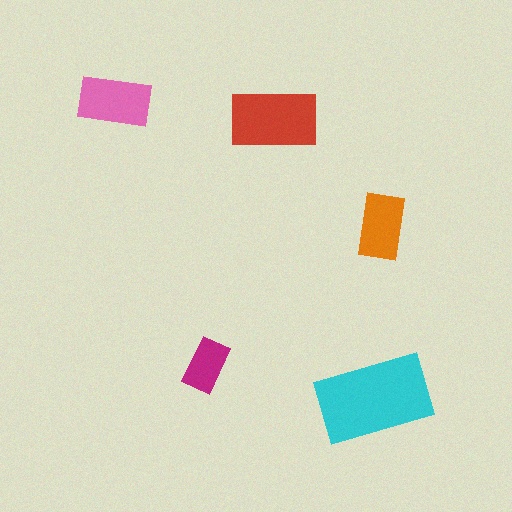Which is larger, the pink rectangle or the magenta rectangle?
The pink one.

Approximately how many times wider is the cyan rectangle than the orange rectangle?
About 1.5 times wider.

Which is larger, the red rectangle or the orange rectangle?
The red one.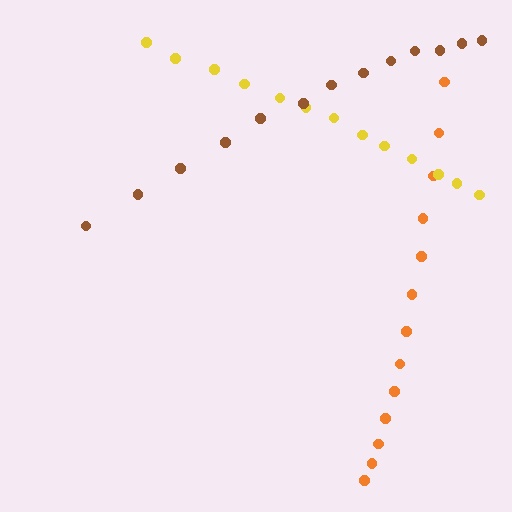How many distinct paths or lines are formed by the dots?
There are 3 distinct paths.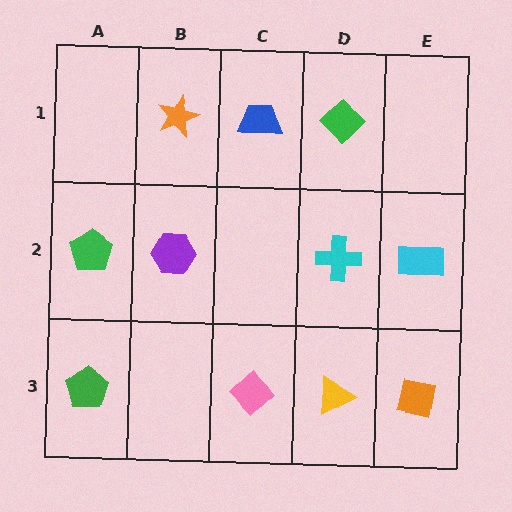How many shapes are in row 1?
3 shapes.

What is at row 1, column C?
A blue trapezoid.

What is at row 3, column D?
A yellow triangle.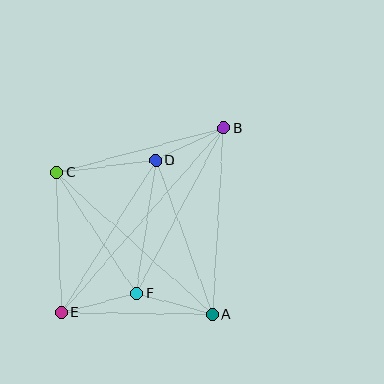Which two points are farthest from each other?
Points B and E are farthest from each other.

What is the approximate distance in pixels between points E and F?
The distance between E and F is approximately 78 pixels.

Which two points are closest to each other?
Points B and D are closest to each other.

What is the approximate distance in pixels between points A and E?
The distance between A and E is approximately 151 pixels.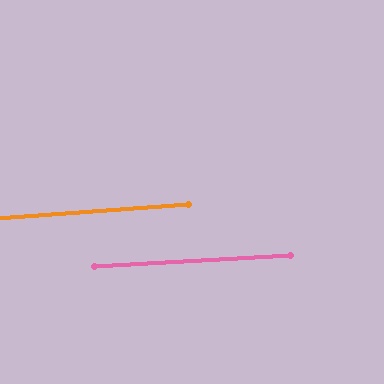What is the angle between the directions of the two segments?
Approximately 1 degree.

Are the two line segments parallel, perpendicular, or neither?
Parallel — their directions differ by only 0.7°.